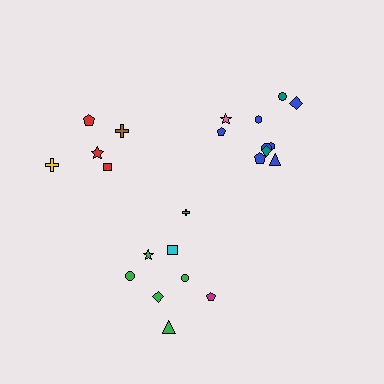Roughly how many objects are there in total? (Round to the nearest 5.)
Roughly 25 objects in total.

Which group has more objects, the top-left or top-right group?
The top-right group.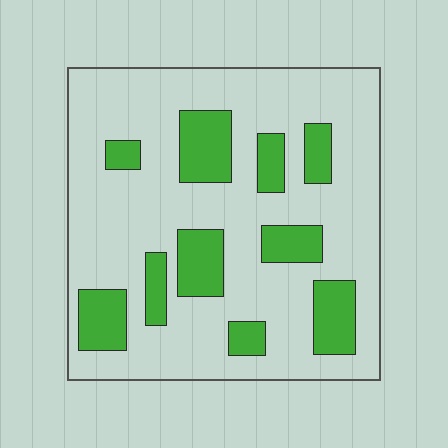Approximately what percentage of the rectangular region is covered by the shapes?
Approximately 25%.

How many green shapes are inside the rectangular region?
10.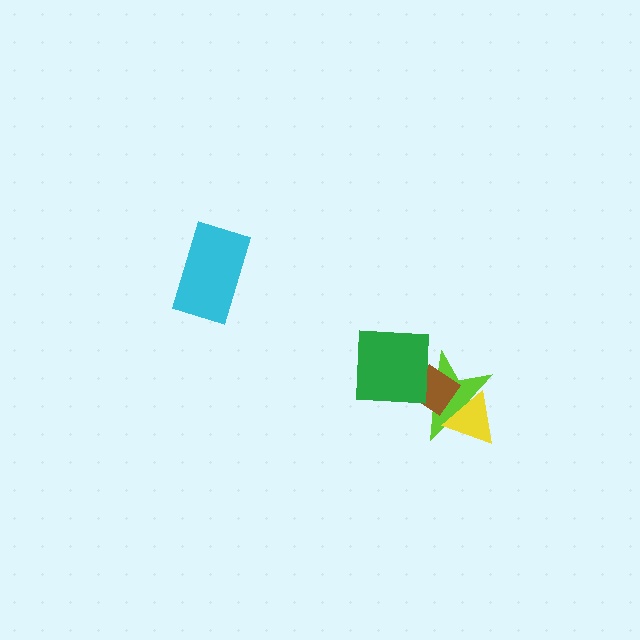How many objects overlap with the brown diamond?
3 objects overlap with the brown diamond.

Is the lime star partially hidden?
Yes, it is partially covered by another shape.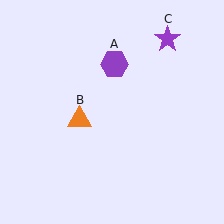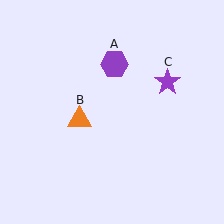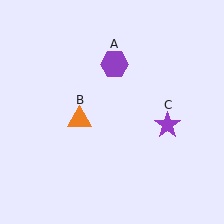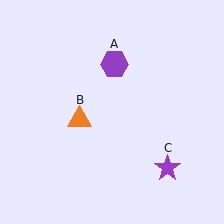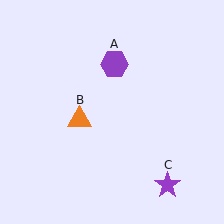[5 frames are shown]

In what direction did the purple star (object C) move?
The purple star (object C) moved down.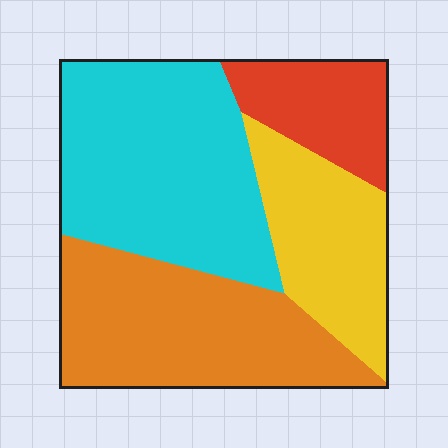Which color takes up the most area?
Cyan, at roughly 35%.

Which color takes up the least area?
Red, at roughly 15%.